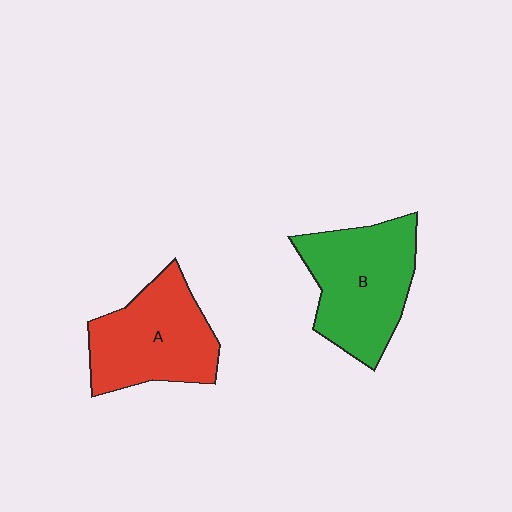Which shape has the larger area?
Shape B (green).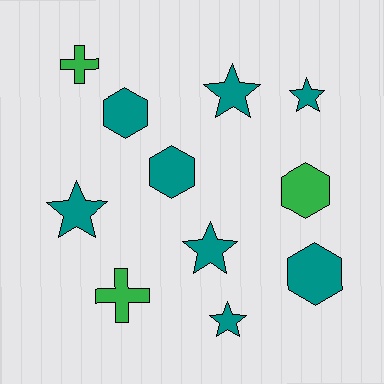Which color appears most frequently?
Teal, with 8 objects.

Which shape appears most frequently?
Star, with 5 objects.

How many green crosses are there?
There are 2 green crosses.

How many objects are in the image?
There are 11 objects.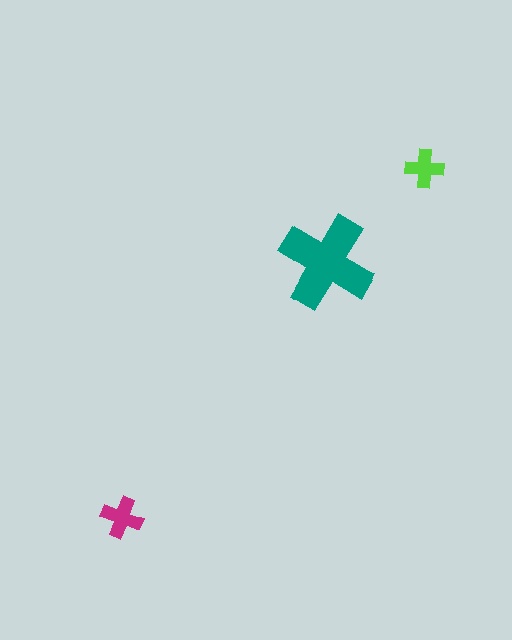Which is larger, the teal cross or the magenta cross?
The teal one.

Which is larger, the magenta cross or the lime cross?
The magenta one.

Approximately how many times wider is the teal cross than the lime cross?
About 2.5 times wider.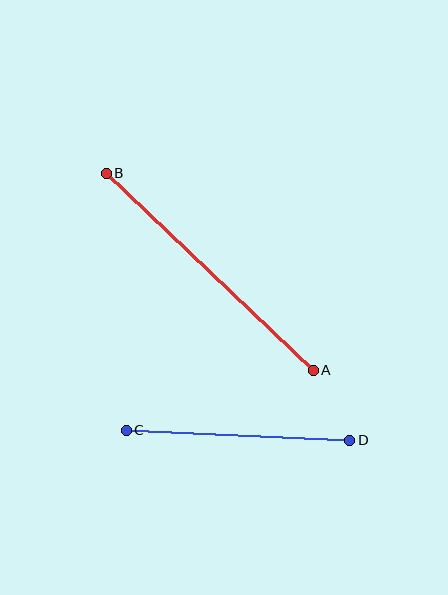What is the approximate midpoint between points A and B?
The midpoint is at approximately (210, 272) pixels.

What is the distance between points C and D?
The distance is approximately 224 pixels.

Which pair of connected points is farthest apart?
Points A and B are farthest apart.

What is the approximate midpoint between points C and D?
The midpoint is at approximately (238, 435) pixels.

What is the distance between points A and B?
The distance is approximately 286 pixels.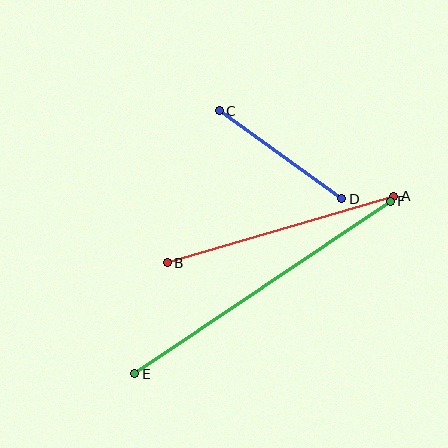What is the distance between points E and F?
The distance is approximately 309 pixels.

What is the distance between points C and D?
The distance is approximately 151 pixels.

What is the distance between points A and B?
The distance is approximately 236 pixels.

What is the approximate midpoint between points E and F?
The midpoint is at approximately (262, 287) pixels.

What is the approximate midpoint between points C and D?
The midpoint is at approximately (280, 155) pixels.